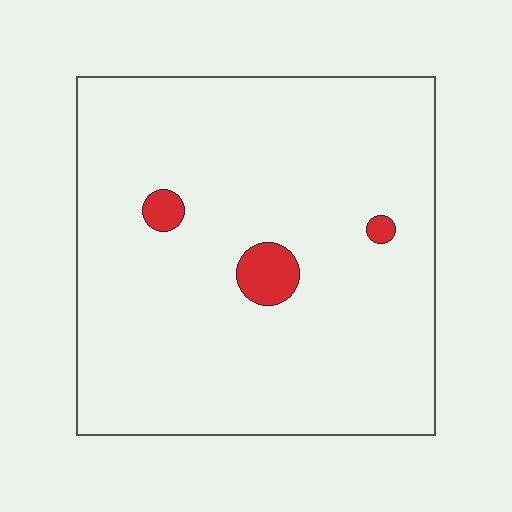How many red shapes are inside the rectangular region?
3.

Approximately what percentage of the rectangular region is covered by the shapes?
Approximately 5%.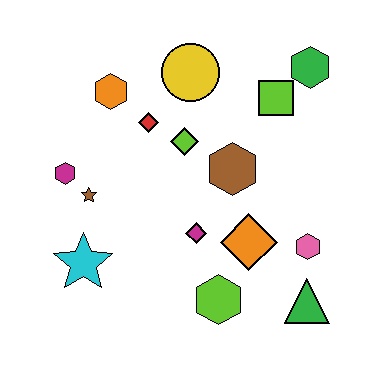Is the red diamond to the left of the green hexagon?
Yes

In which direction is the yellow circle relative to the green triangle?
The yellow circle is above the green triangle.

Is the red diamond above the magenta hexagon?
Yes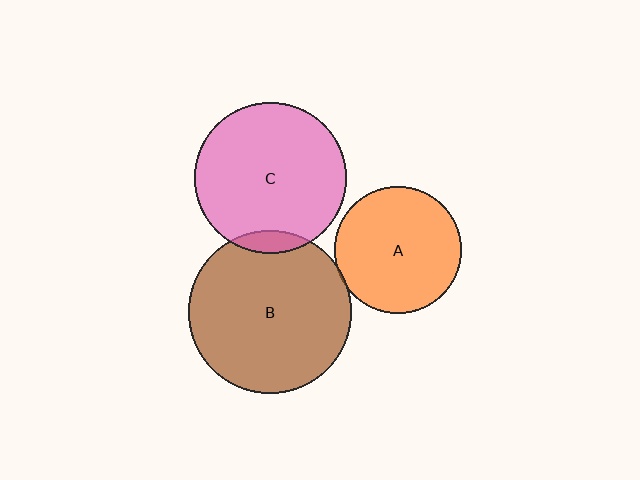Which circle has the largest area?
Circle B (brown).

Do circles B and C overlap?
Yes.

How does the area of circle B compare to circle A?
Approximately 1.6 times.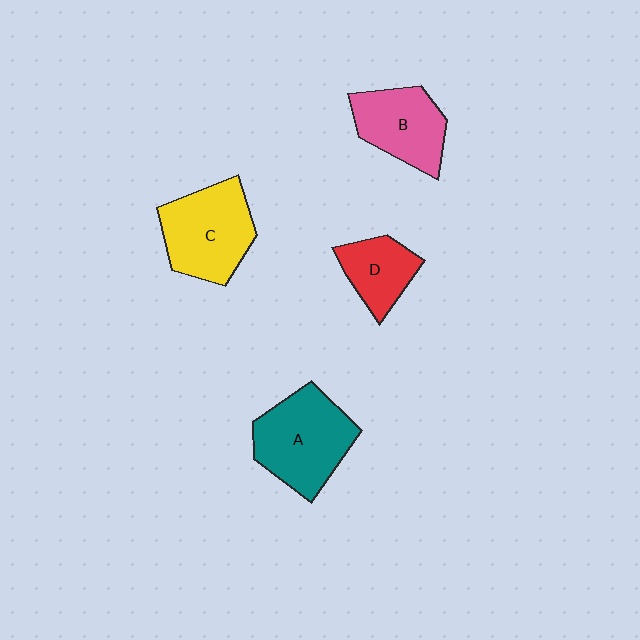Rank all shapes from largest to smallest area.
From largest to smallest: A (teal), C (yellow), B (pink), D (red).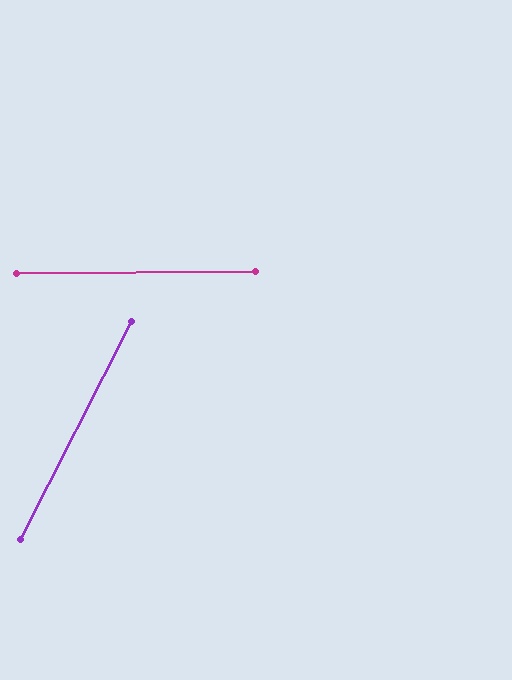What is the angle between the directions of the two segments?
Approximately 63 degrees.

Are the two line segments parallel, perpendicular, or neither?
Neither parallel nor perpendicular — they differ by about 63°.